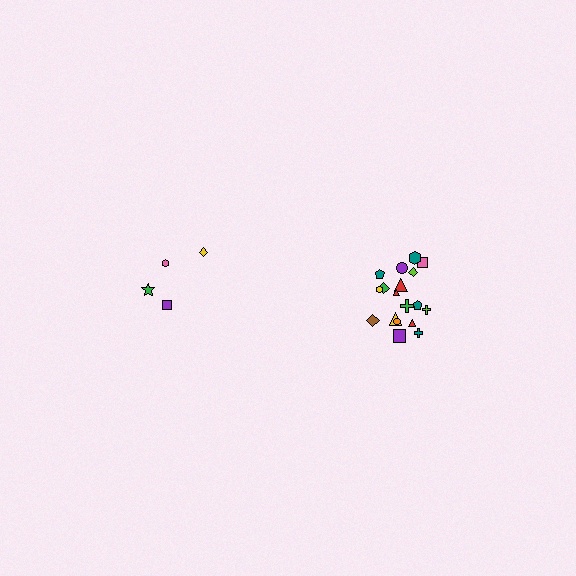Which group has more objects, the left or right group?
The right group.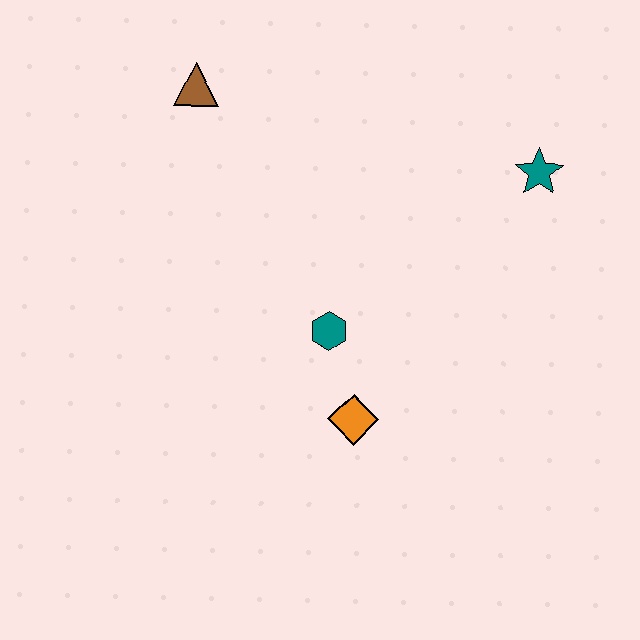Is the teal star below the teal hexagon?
No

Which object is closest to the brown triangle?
The teal hexagon is closest to the brown triangle.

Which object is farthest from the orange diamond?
The brown triangle is farthest from the orange diamond.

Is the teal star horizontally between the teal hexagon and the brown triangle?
No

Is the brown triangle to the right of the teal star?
No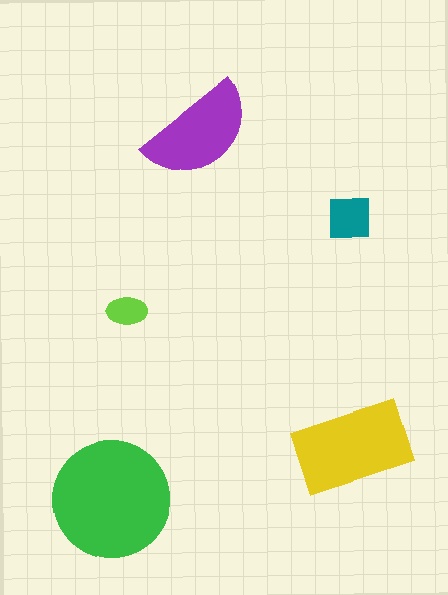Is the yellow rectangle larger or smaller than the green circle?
Smaller.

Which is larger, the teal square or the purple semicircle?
The purple semicircle.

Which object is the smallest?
The lime ellipse.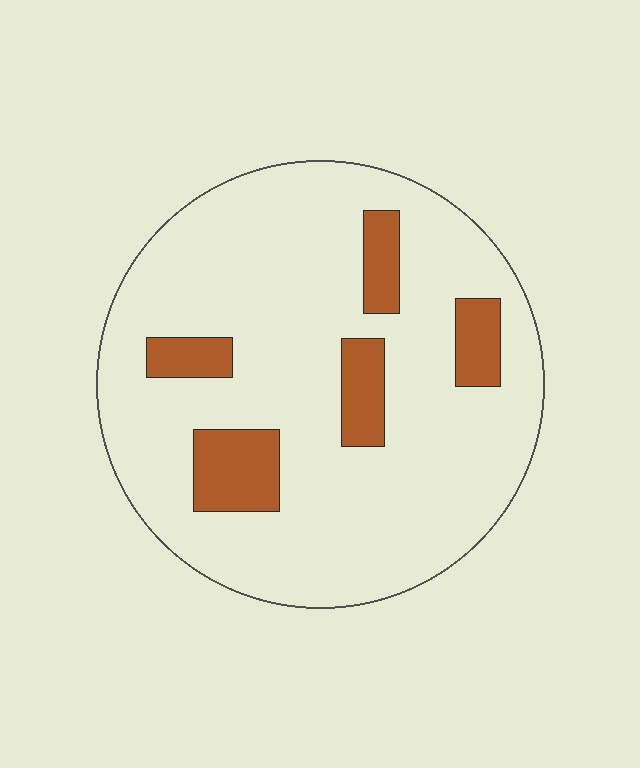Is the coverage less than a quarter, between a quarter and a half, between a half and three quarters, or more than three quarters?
Less than a quarter.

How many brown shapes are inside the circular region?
5.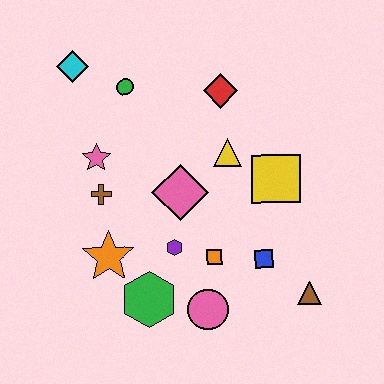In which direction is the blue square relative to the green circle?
The blue square is below the green circle.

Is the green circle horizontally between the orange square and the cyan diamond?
Yes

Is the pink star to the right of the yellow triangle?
No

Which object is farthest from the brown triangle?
The cyan diamond is farthest from the brown triangle.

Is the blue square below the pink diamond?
Yes